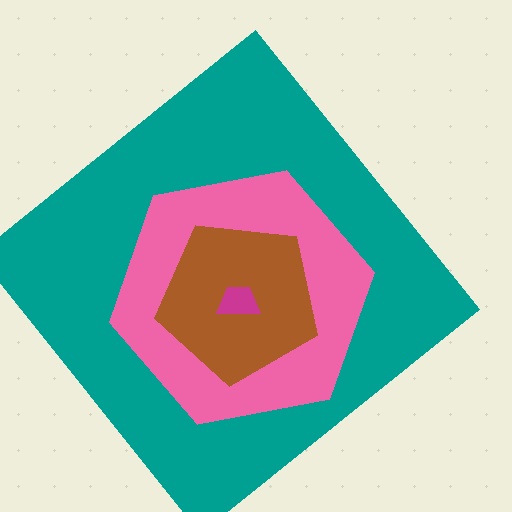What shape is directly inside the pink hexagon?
The brown pentagon.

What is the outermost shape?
The teal diamond.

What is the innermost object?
The magenta trapezoid.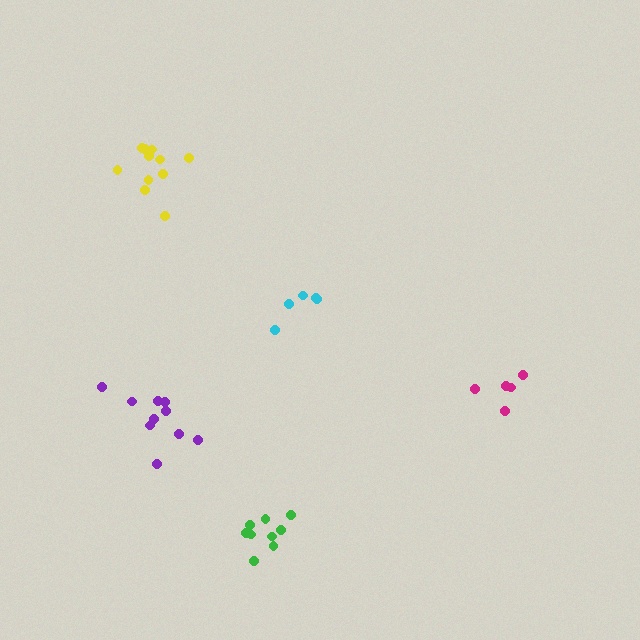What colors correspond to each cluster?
The clusters are colored: green, purple, cyan, yellow, magenta.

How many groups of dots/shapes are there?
There are 5 groups.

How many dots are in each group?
Group 1: 9 dots, Group 2: 10 dots, Group 3: 5 dots, Group 4: 11 dots, Group 5: 5 dots (40 total).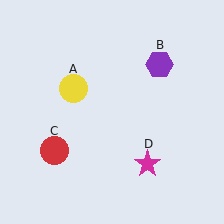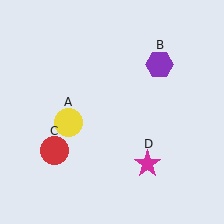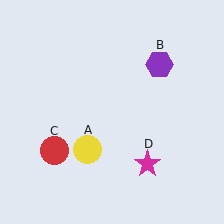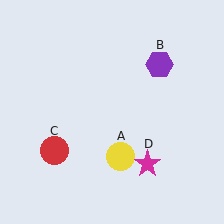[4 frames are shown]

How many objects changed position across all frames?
1 object changed position: yellow circle (object A).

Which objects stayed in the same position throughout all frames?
Purple hexagon (object B) and red circle (object C) and magenta star (object D) remained stationary.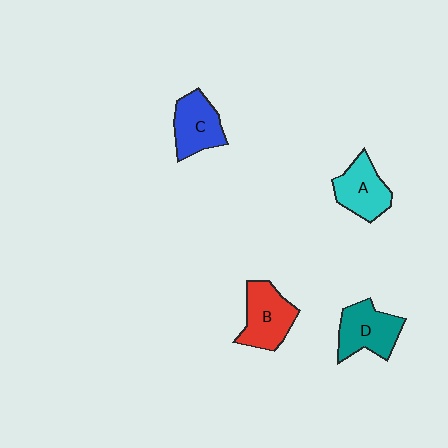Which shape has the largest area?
Shape B (red).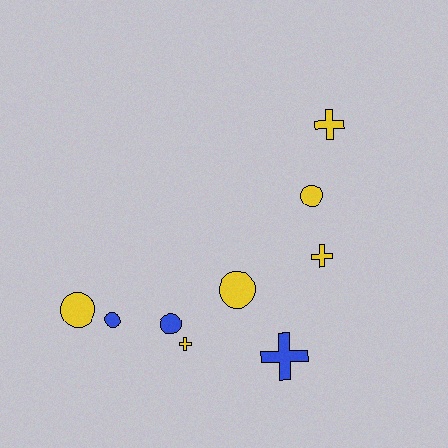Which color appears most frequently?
Yellow, with 6 objects.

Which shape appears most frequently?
Circle, with 5 objects.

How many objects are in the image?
There are 9 objects.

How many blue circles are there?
There are 2 blue circles.